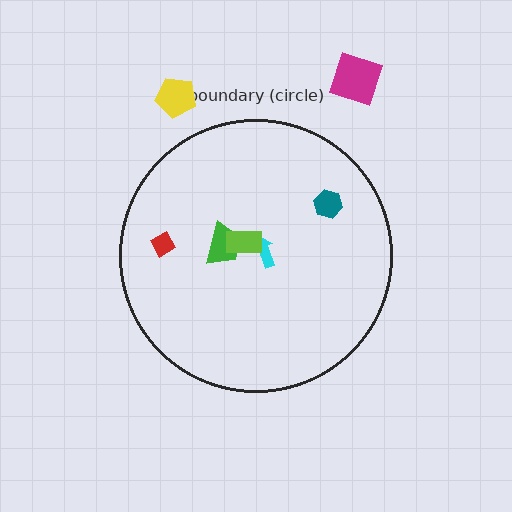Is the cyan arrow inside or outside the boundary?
Inside.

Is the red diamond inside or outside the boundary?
Inside.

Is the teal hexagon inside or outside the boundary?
Inside.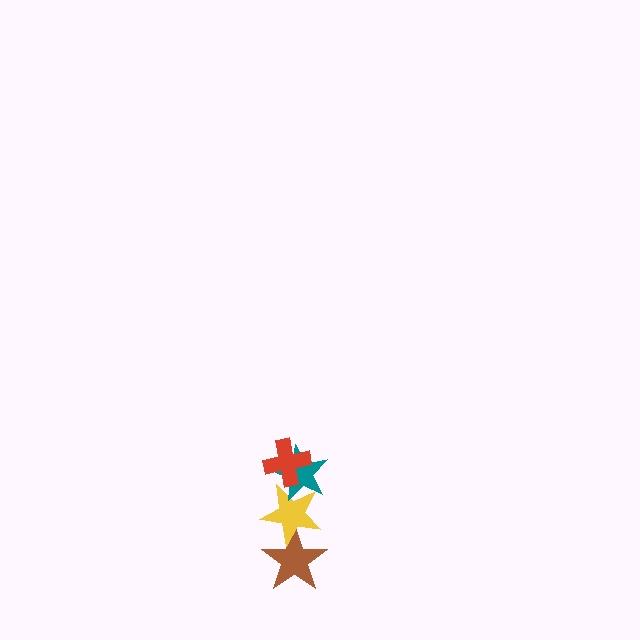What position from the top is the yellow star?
The yellow star is 3rd from the top.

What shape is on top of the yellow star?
The teal star is on top of the yellow star.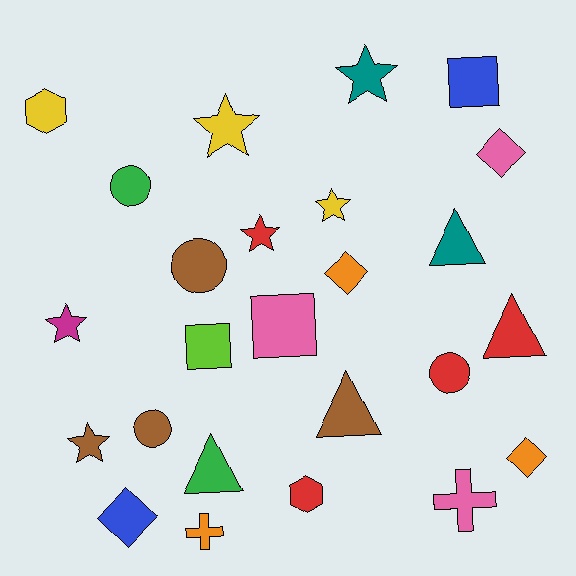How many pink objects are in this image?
There are 3 pink objects.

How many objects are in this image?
There are 25 objects.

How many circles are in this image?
There are 4 circles.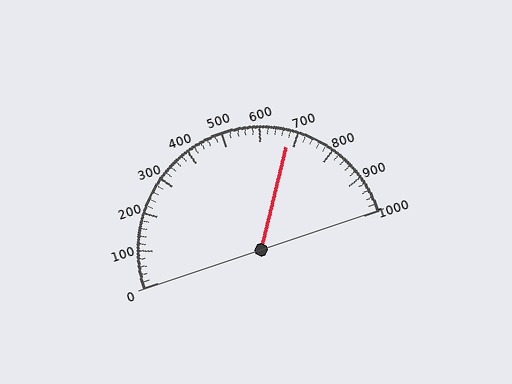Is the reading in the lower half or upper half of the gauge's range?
The reading is in the upper half of the range (0 to 1000).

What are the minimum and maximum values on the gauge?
The gauge ranges from 0 to 1000.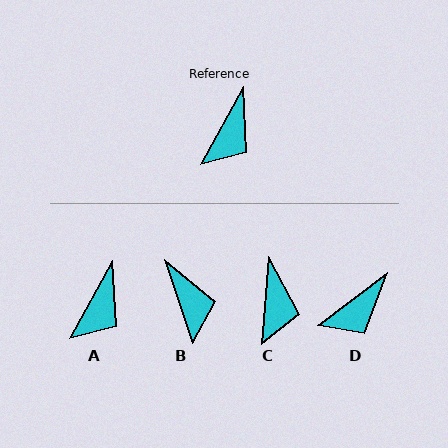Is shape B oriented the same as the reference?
No, it is off by about 48 degrees.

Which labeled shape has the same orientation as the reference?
A.